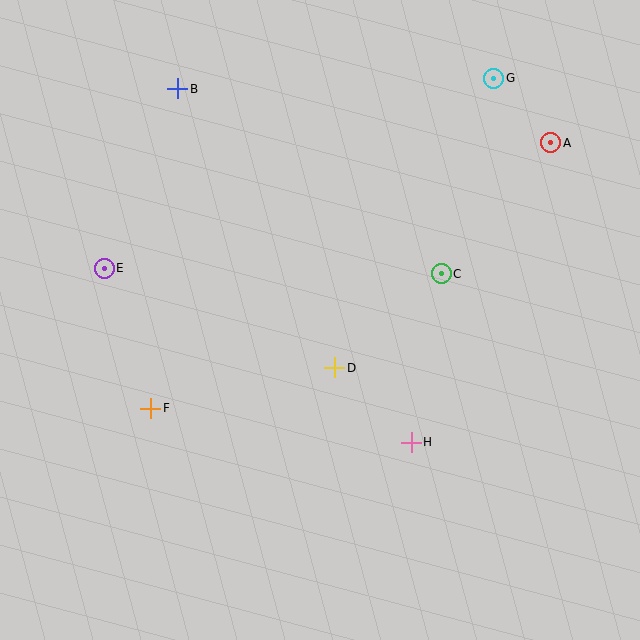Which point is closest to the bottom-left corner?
Point F is closest to the bottom-left corner.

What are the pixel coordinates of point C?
Point C is at (441, 274).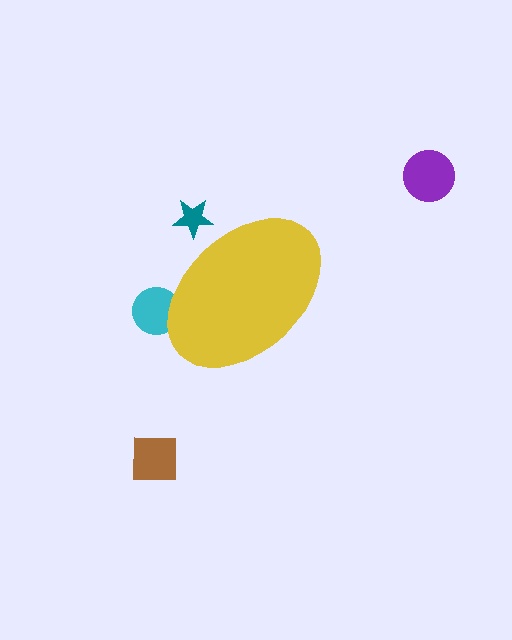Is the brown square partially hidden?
No, the brown square is fully visible.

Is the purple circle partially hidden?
No, the purple circle is fully visible.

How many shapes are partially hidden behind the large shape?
2 shapes are partially hidden.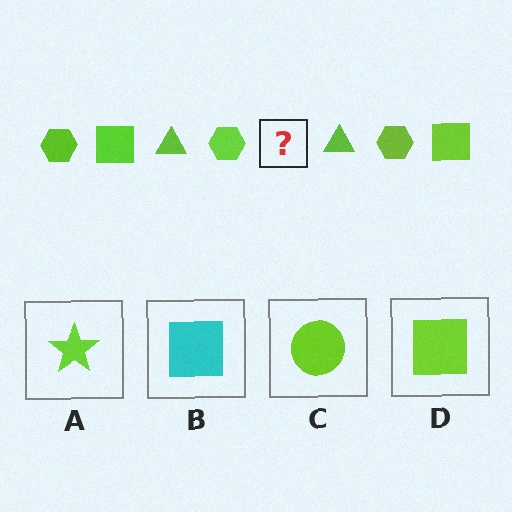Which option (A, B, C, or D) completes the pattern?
D.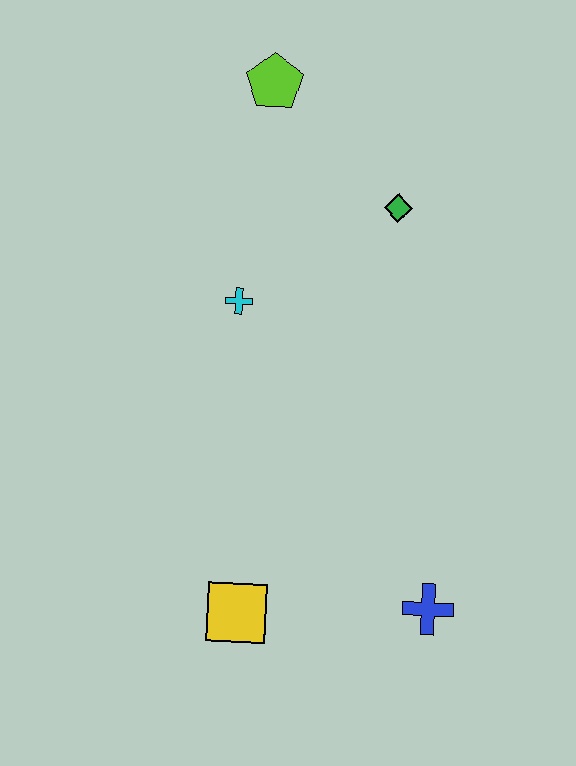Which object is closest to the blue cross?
The yellow square is closest to the blue cross.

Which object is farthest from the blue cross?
The lime pentagon is farthest from the blue cross.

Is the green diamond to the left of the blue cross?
Yes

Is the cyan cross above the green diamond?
No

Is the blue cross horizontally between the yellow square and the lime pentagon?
No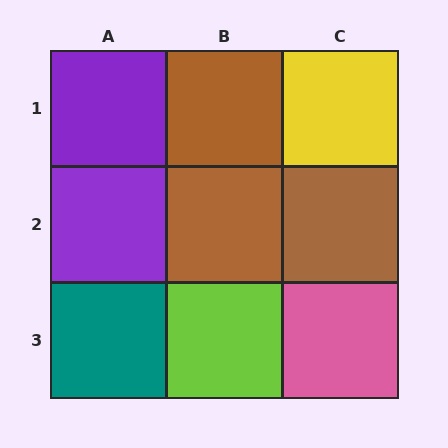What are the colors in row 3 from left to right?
Teal, lime, pink.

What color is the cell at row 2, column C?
Brown.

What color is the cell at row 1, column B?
Brown.